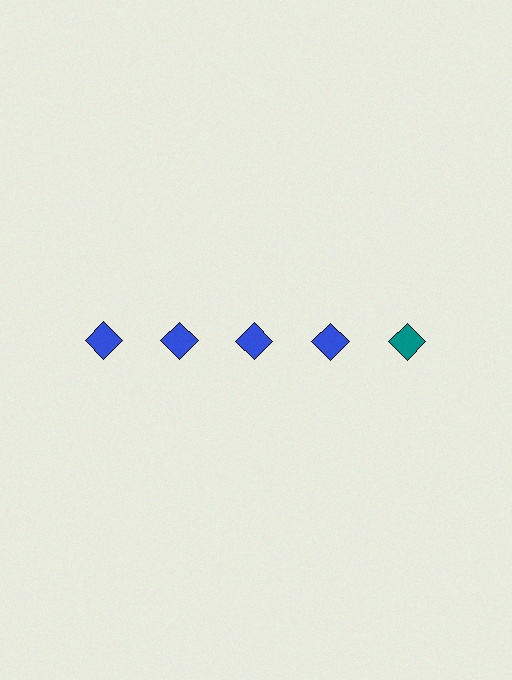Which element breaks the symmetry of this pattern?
The teal diamond in the top row, rightmost column breaks the symmetry. All other shapes are blue diamonds.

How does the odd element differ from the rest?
It has a different color: teal instead of blue.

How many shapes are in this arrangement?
There are 5 shapes arranged in a grid pattern.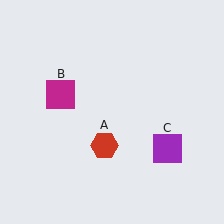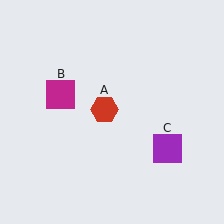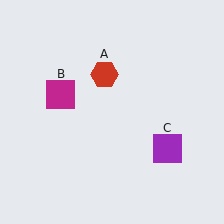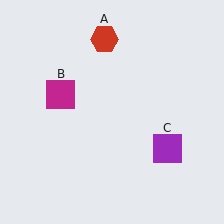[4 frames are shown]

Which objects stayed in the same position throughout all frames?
Magenta square (object B) and purple square (object C) remained stationary.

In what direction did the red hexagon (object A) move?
The red hexagon (object A) moved up.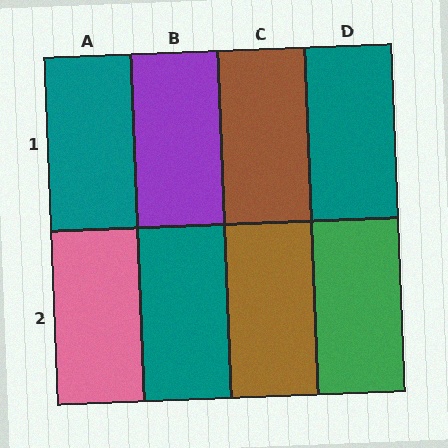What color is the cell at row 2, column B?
Teal.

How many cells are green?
1 cell is green.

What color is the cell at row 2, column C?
Brown.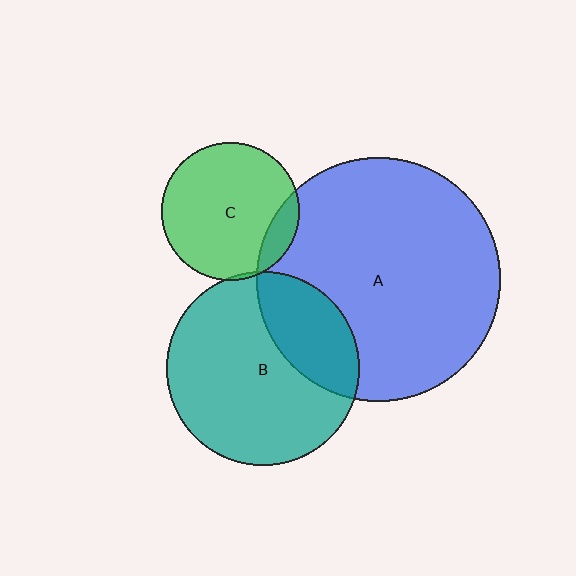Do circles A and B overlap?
Yes.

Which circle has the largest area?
Circle A (blue).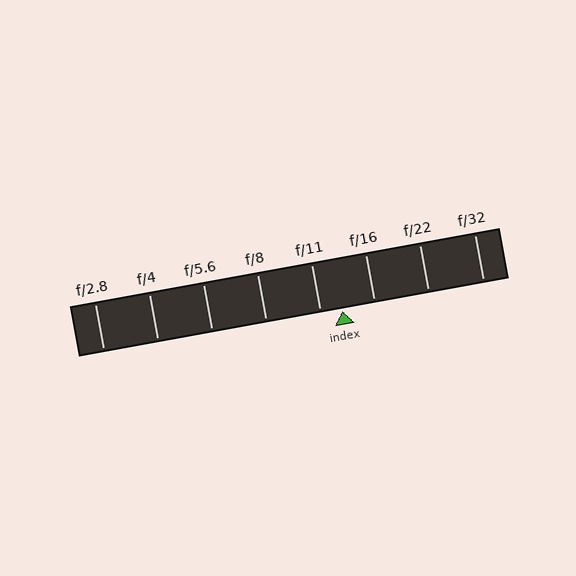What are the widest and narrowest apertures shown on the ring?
The widest aperture shown is f/2.8 and the narrowest is f/32.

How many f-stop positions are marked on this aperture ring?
There are 8 f-stop positions marked.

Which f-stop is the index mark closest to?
The index mark is closest to f/11.